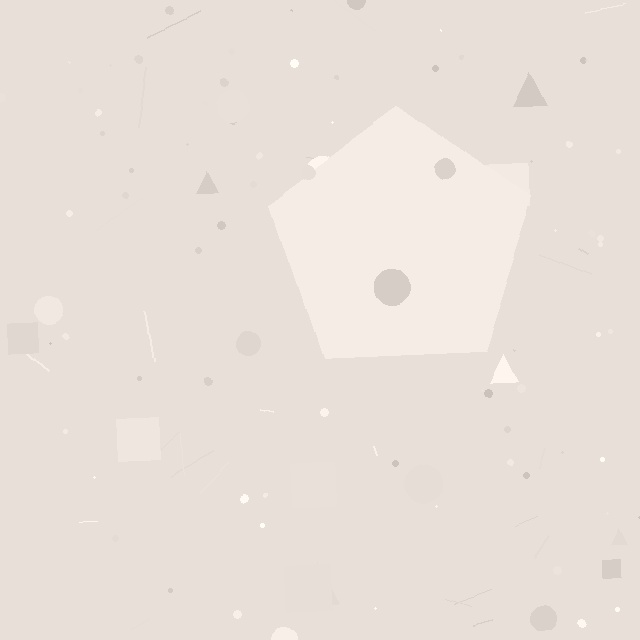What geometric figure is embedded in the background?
A pentagon is embedded in the background.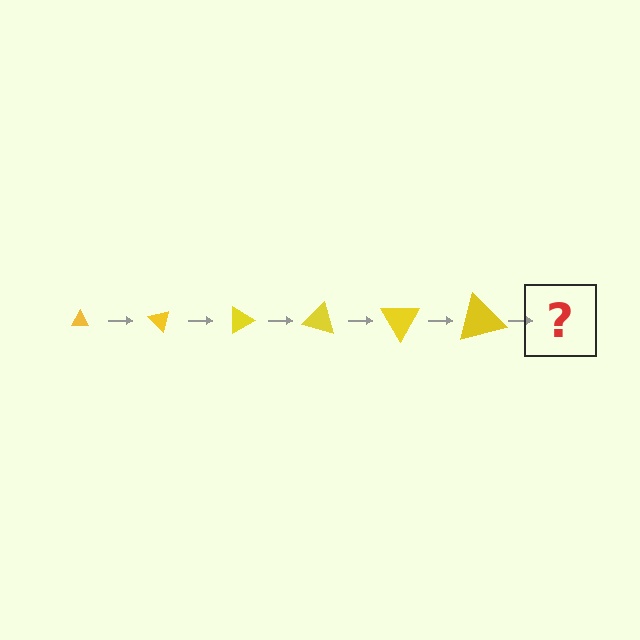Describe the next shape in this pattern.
It should be a triangle, larger than the previous one and rotated 270 degrees from the start.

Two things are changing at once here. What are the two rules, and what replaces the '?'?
The two rules are that the triangle grows larger each step and it rotates 45 degrees each step. The '?' should be a triangle, larger than the previous one and rotated 270 degrees from the start.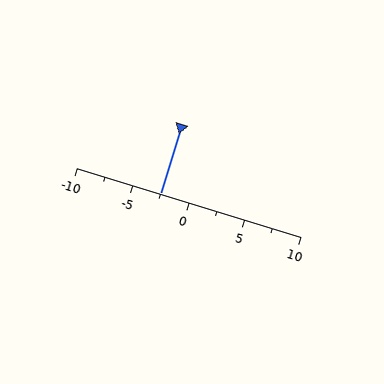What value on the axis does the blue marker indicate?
The marker indicates approximately -2.5.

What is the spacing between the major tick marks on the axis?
The major ticks are spaced 5 apart.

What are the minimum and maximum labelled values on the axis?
The axis runs from -10 to 10.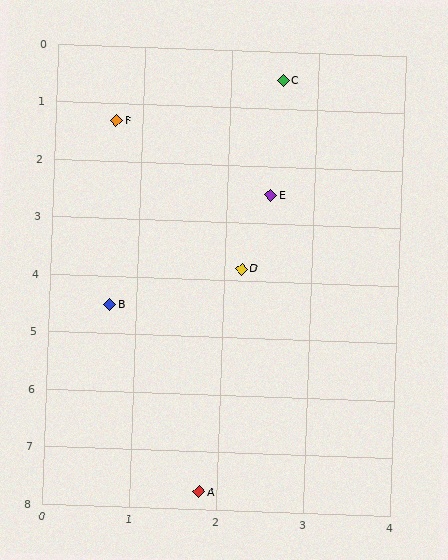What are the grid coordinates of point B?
Point B is at approximately (0.7, 4.5).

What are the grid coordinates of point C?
Point C is at approximately (2.6, 0.5).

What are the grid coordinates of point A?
Point A is at approximately (1.8, 7.7).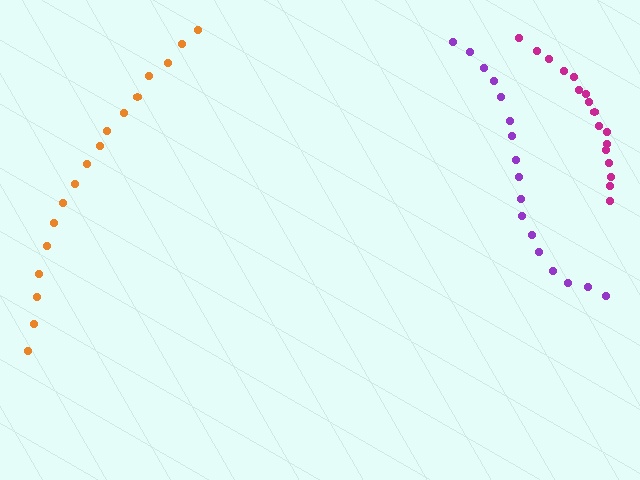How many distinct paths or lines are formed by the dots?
There are 3 distinct paths.